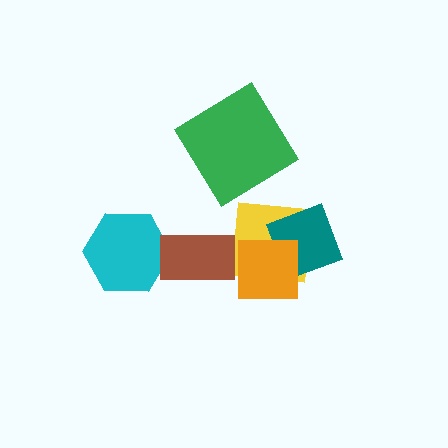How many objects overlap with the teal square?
2 objects overlap with the teal square.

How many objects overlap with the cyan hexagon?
1 object overlaps with the cyan hexagon.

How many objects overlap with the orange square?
2 objects overlap with the orange square.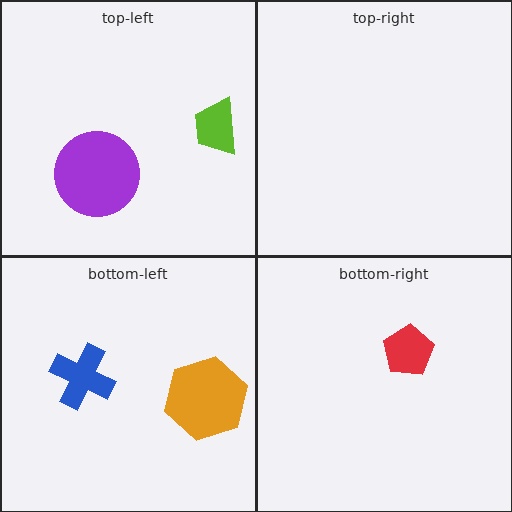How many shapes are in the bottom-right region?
1.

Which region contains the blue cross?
The bottom-left region.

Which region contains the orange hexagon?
The bottom-left region.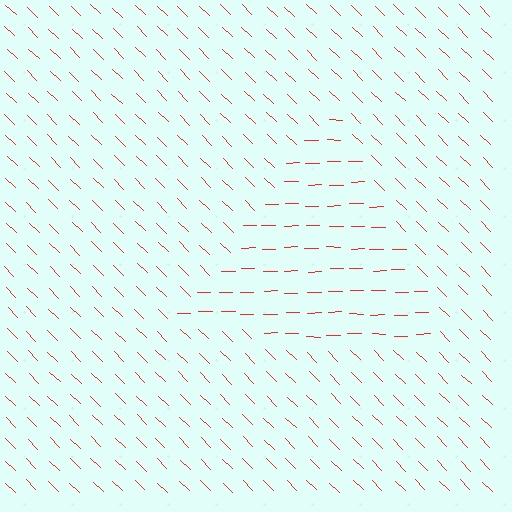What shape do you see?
I see a triangle.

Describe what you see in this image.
The image is filled with small red line segments. A triangle region in the image has lines oriented differently from the surrounding lines, creating a visible texture boundary.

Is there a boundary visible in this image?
Yes, there is a texture boundary formed by a change in line orientation.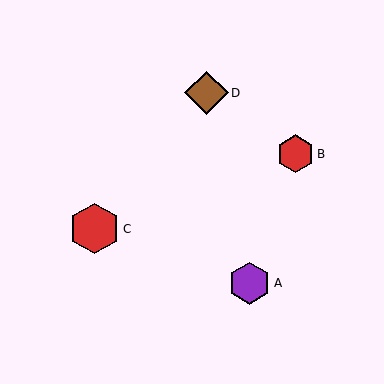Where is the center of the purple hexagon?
The center of the purple hexagon is at (249, 283).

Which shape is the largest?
The red hexagon (labeled C) is the largest.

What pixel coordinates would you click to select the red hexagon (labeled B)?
Click at (296, 154) to select the red hexagon B.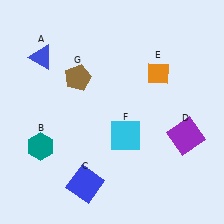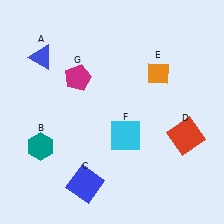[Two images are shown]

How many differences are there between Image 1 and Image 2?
There are 2 differences between the two images.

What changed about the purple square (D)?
In Image 1, D is purple. In Image 2, it changed to red.